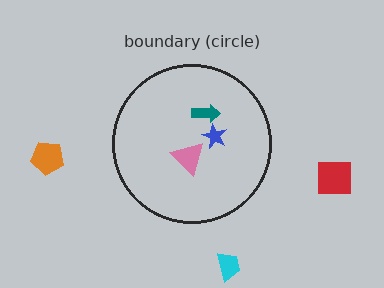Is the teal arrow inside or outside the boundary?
Inside.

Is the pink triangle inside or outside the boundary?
Inside.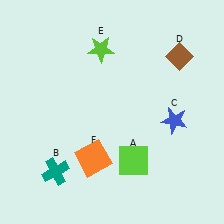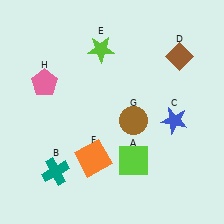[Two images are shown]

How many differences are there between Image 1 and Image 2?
There are 2 differences between the two images.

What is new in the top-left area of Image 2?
A pink pentagon (H) was added in the top-left area of Image 2.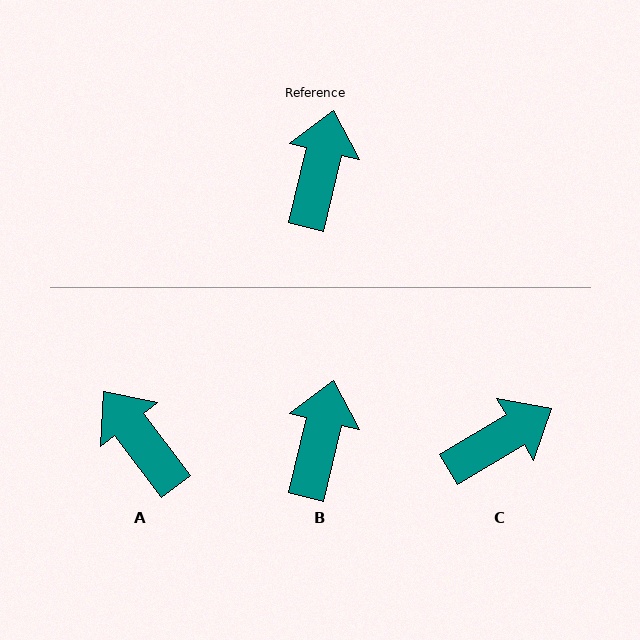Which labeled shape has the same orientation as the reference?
B.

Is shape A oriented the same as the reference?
No, it is off by about 51 degrees.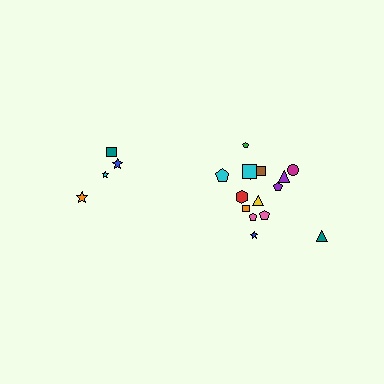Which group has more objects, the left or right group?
The right group.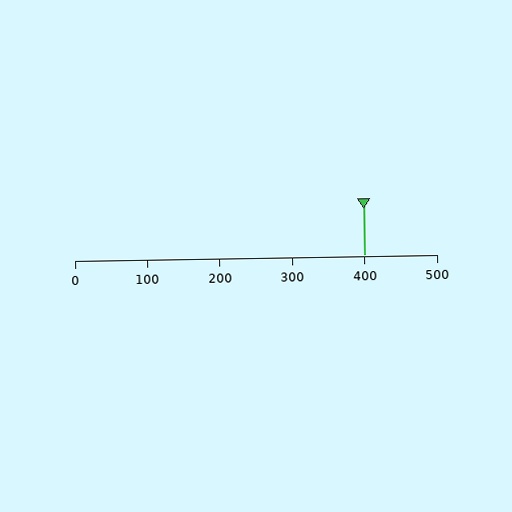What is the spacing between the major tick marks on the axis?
The major ticks are spaced 100 apart.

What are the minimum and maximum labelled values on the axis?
The axis runs from 0 to 500.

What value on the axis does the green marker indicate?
The marker indicates approximately 400.